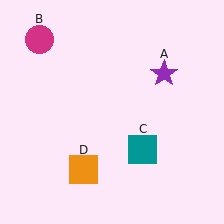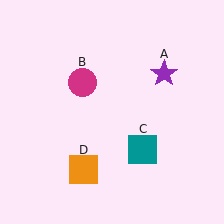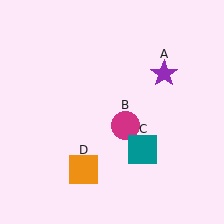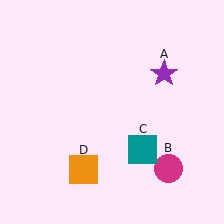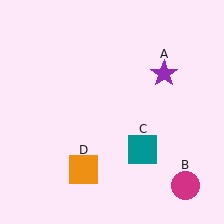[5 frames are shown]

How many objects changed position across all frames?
1 object changed position: magenta circle (object B).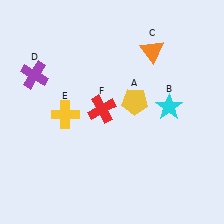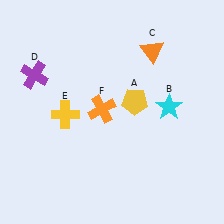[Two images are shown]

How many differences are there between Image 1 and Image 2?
There is 1 difference between the two images.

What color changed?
The cross (F) changed from red in Image 1 to orange in Image 2.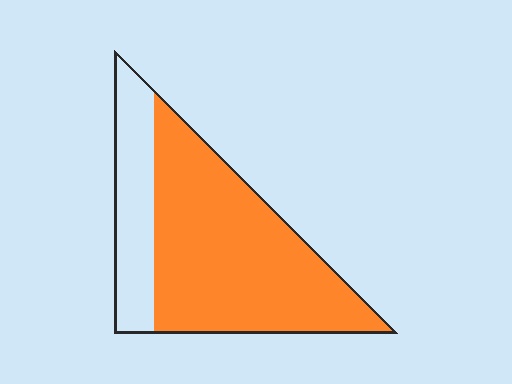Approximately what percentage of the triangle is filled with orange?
Approximately 75%.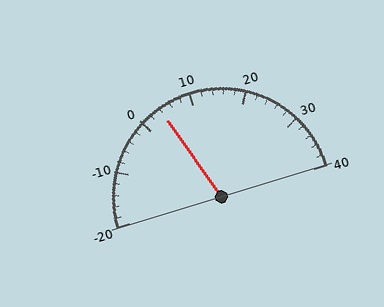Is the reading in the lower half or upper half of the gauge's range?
The reading is in the lower half of the range (-20 to 40).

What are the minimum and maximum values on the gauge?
The gauge ranges from -20 to 40.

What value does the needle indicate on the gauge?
The needle indicates approximately 4.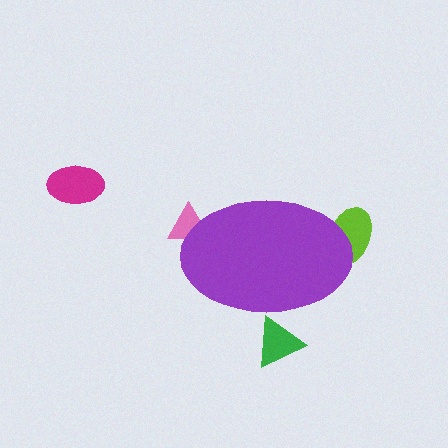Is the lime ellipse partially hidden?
Yes, the lime ellipse is partially hidden behind the purple ellipse.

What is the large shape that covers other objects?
A purple ellipse.